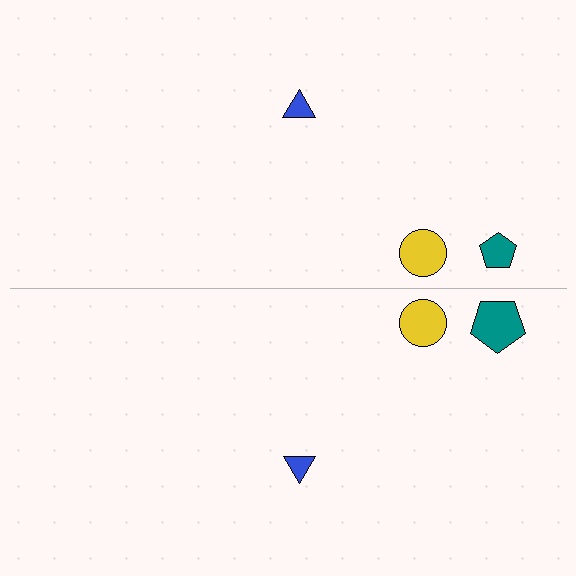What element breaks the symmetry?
The teal pentagon on the bottom side has a different size than its mirror counterpart.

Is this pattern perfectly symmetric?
No, the pattern is not perfectly symmetric. The teal pentagon on the bottom side has a different size than its mirror counterpart.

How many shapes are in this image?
There are 6 shapes in this image.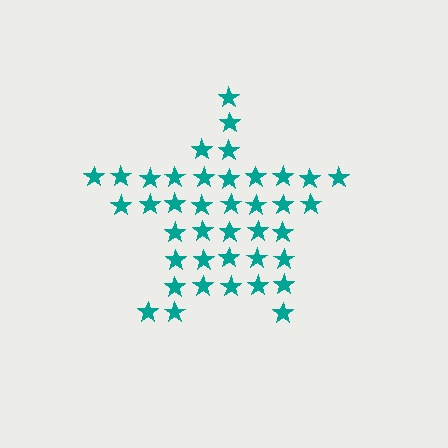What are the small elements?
The small elements are stars.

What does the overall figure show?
The overall figure shows a star.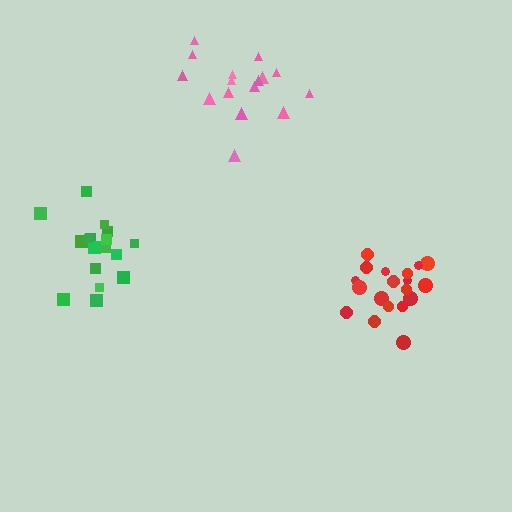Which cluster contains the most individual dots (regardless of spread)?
Red (19).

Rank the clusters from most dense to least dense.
red, green, pink.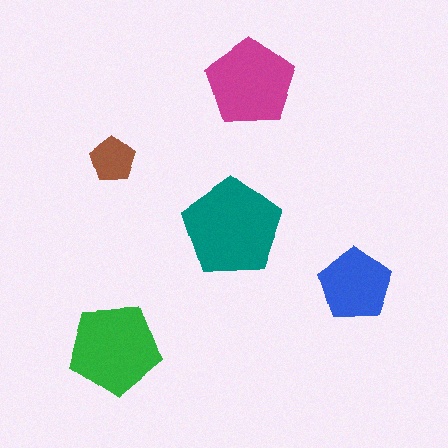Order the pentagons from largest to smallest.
the teal one, the green one, the magenta one, the blue one, the brown one.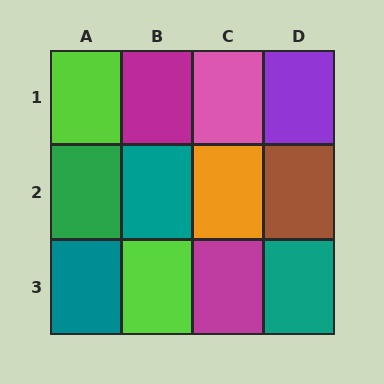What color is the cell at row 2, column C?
Orange.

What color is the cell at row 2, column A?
Green.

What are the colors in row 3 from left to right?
Teal, lime, magenta, teal.